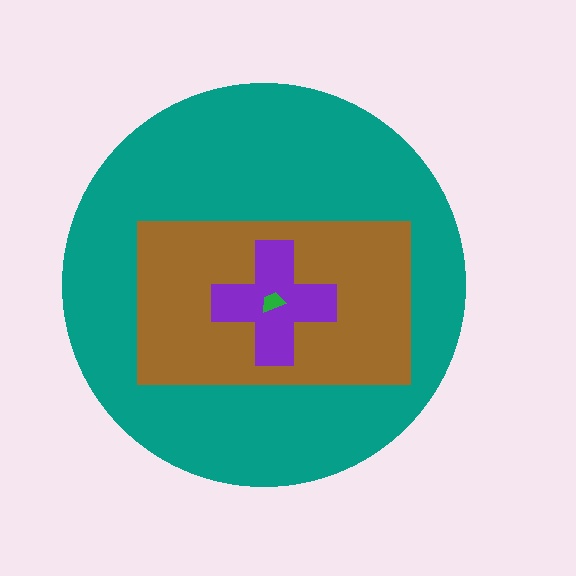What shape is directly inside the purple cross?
The green trapezoid.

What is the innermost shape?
The green trapezoid.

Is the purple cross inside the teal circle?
Yes.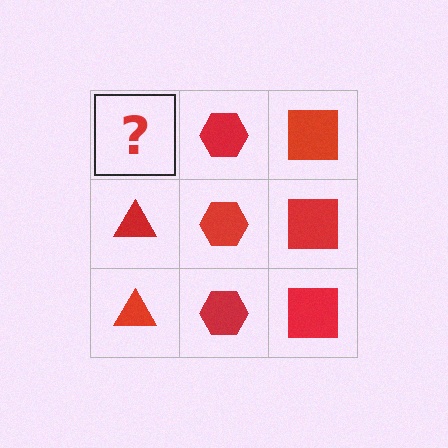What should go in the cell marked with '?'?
The missing cell should contain a red triangle.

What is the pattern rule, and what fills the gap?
The rule is that each column has a consistent shape. The gap should be filled with a red triangle.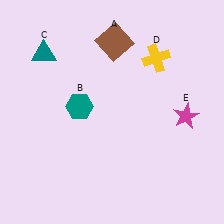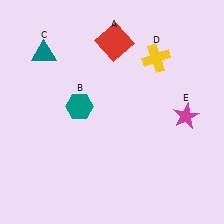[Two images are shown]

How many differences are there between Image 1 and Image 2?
There is 1 difference between the two images.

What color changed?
The square (A) changed from brown in Image 1 to red in Image 2.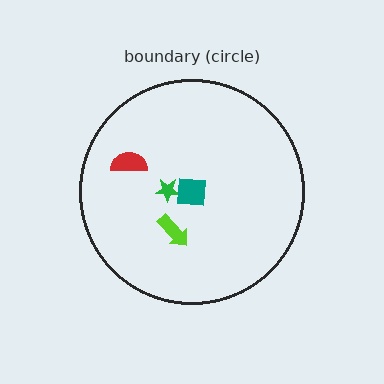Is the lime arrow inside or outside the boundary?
Inside.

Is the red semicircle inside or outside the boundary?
Inside.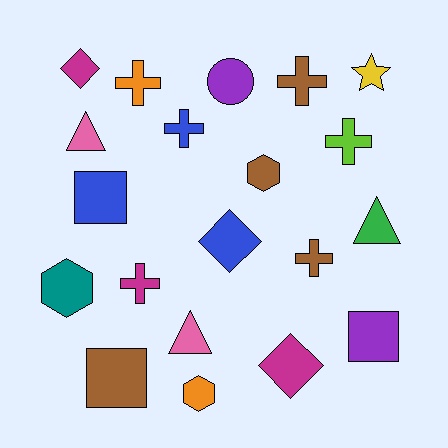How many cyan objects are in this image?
There are no cyan objects.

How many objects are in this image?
There are 20 objects.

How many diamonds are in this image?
There are 3 diamonds.